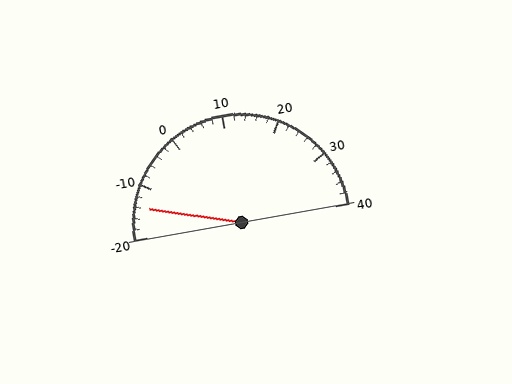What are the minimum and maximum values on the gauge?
The gauge ranges from -20 to 40.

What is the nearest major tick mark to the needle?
The nearest major tick mark is -10.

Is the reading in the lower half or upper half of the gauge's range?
The reading is in the lower half of the range (-20 to 40).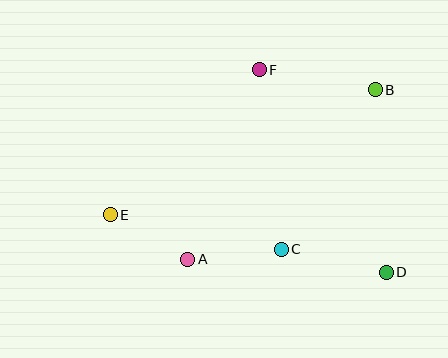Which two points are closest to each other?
Points A and E are closest to each other.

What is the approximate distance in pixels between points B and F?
The distance between B and F is approximately 118 pixels.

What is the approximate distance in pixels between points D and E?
The distance between D and E is approximately 282 pixels.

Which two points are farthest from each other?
Points B and E are farthest from each other.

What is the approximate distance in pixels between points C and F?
The distance between C and F is approximately 181 pixels.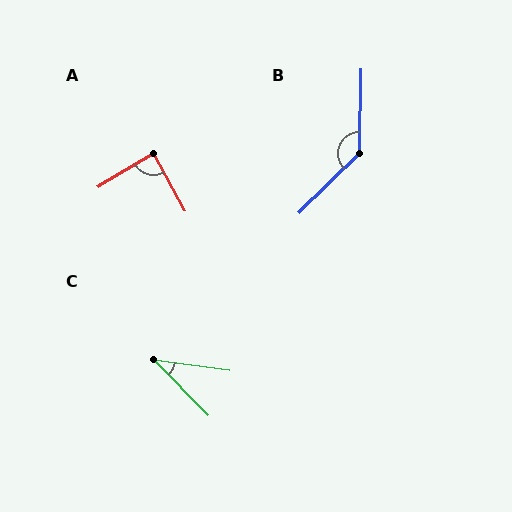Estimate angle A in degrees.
Approximately 88 degrees.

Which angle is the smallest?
C, at approximately 38 degrees.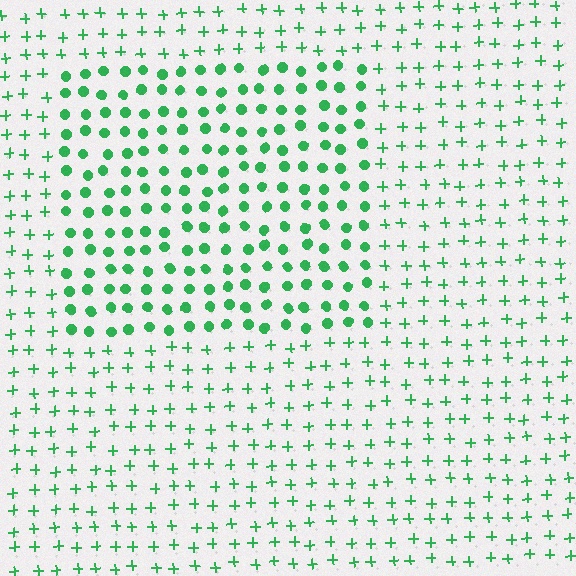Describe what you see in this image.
The image is filled with small green elements arranged in a uniform grid. A rectangle-shaped region contains circles, while the surrounding area contains plus signs. The boundary is defined purely by the change in element shape.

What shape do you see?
I see a rectangle.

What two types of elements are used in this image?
The image uses circles inside the rectangle region and plus signs outside it.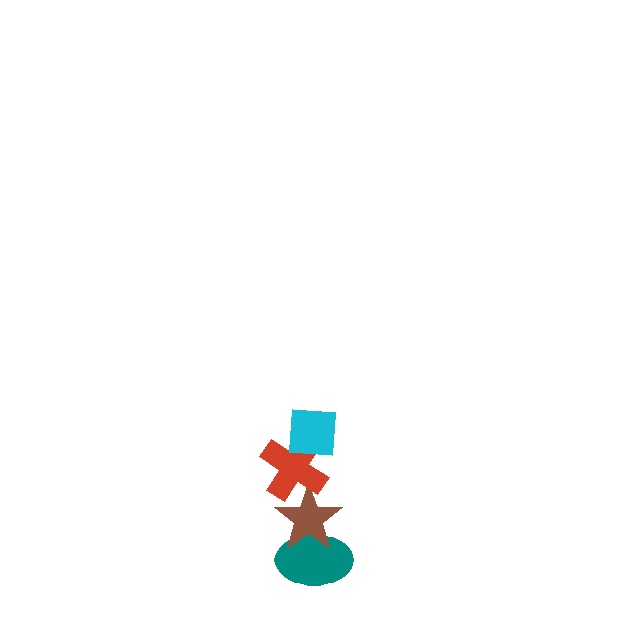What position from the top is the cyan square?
The cyan square is 1st from the top.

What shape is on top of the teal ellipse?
The brown star is on top of the teal ellipse.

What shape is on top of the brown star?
The red cross is on top of the brown star.